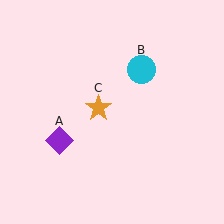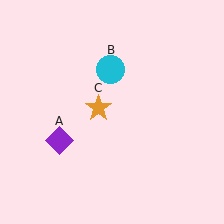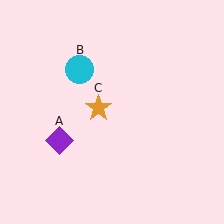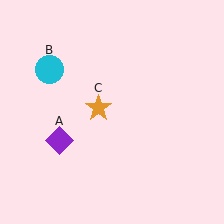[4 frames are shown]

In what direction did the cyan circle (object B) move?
The cyan circle (object B) moved left.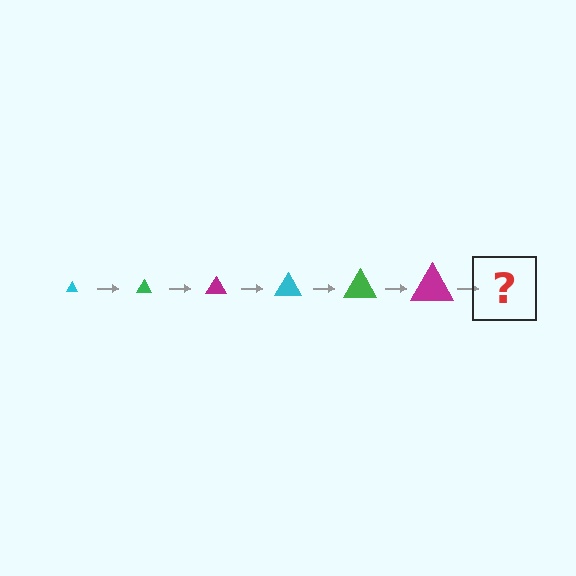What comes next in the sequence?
The next element should be a cyan triangle, larger than the previous one.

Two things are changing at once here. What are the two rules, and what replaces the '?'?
The two rules are that the triangle grows larger each step and the color cycles through cyan, green, and magenta. The '?' should be a cyan triangle, larger than the previous one.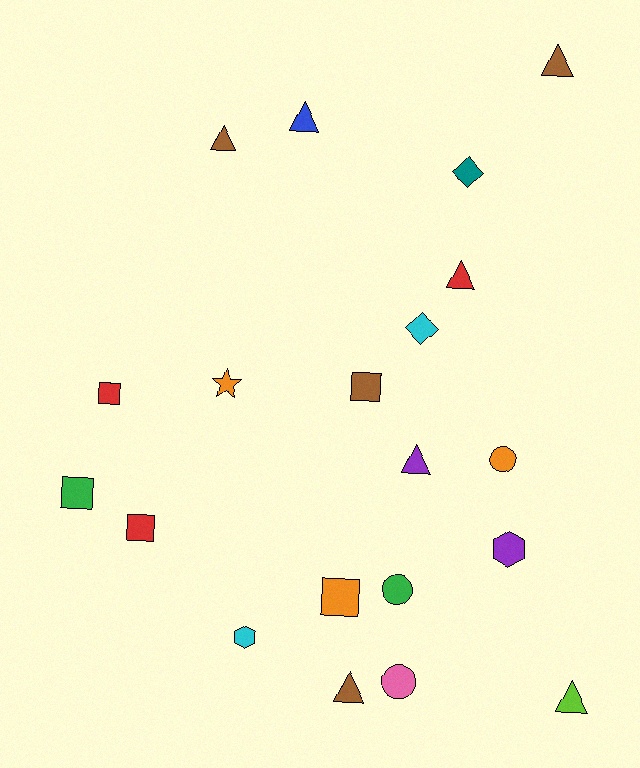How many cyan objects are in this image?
There are 2 cyan objects.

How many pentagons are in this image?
There are no pentagons.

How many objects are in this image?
There are 20 objects.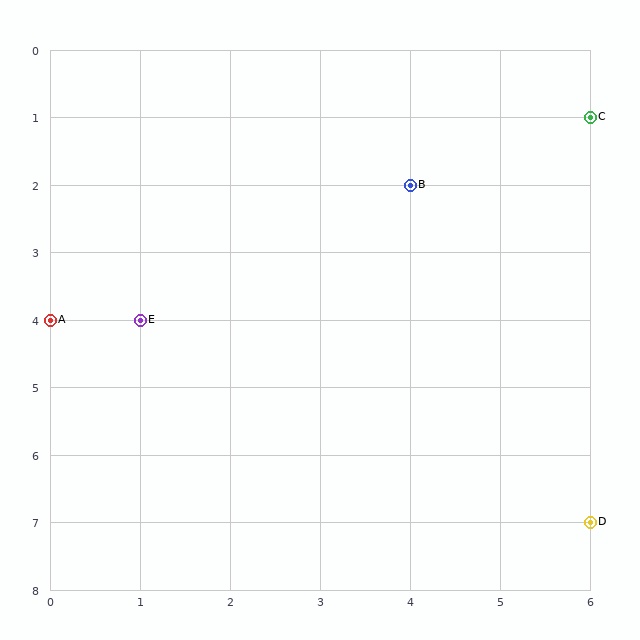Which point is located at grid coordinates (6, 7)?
Point D is at (6, 7).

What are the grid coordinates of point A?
Point A is at grid coordinates (0, 4).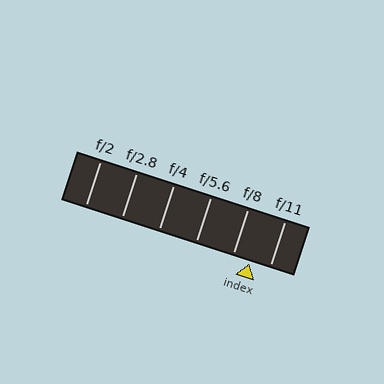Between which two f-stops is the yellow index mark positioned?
The index mark is between f/8 and f/11.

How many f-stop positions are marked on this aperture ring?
There are 6 f-stop positions marked.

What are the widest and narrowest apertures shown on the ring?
The widest aperture shown is f/2 and the narrowest is f/11.